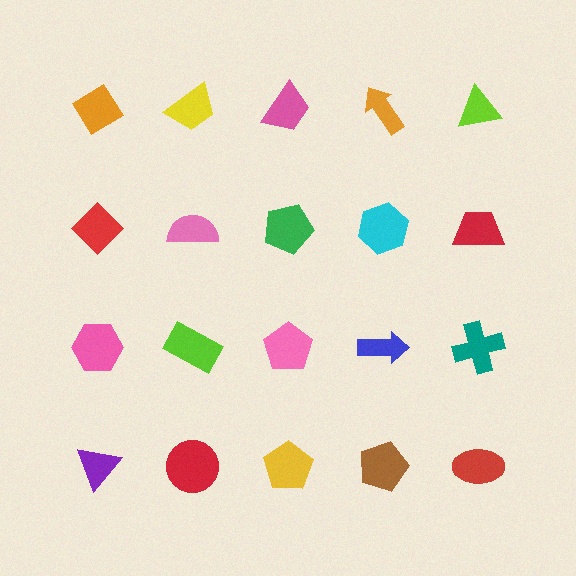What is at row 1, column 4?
An orange arrow.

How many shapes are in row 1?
5 shapes.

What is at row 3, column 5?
A teal cross.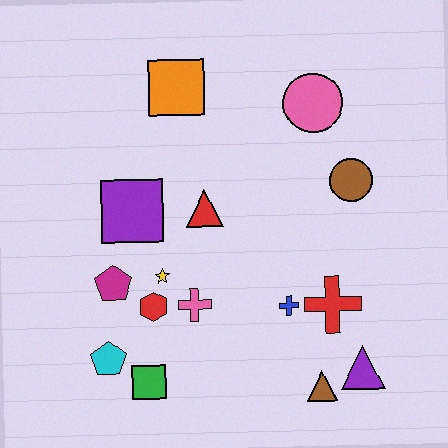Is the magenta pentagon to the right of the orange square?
No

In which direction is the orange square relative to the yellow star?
The orange square is above the yellow star.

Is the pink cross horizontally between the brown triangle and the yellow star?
Yes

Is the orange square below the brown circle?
No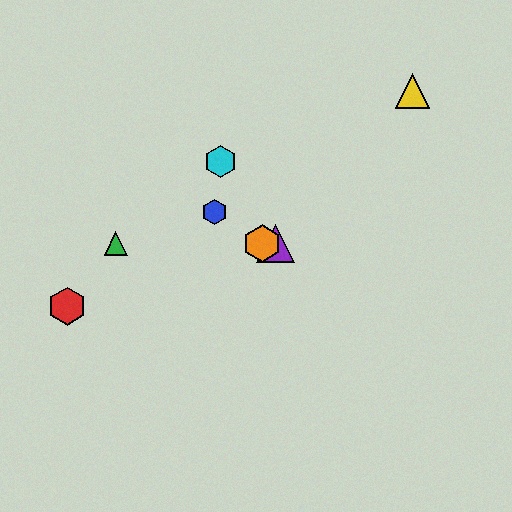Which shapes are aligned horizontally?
The green triangle, the purple triangle, the orange hexagon are aligned horizontally.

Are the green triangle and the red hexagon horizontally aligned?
No, the green triangle is at y≈243 and the red hexagon is at y≈306.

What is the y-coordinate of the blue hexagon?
The blue hexagon is at y≈212.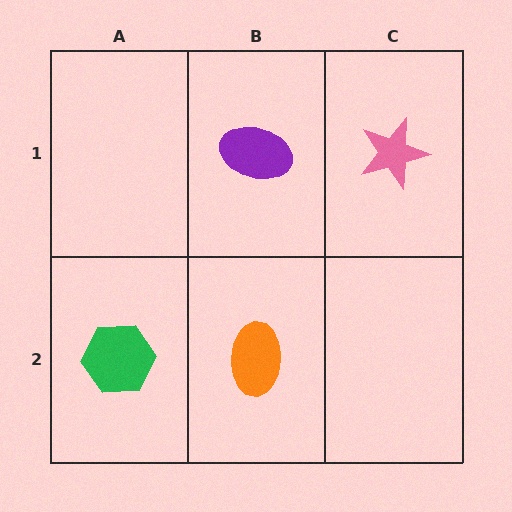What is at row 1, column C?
A pink star.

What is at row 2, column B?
An orange ellipse.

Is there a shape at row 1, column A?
No, that cell is empty.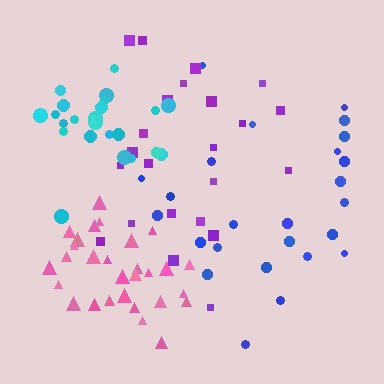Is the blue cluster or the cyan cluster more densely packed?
Cyan.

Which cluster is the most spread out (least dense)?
Purple.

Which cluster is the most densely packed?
Pink.